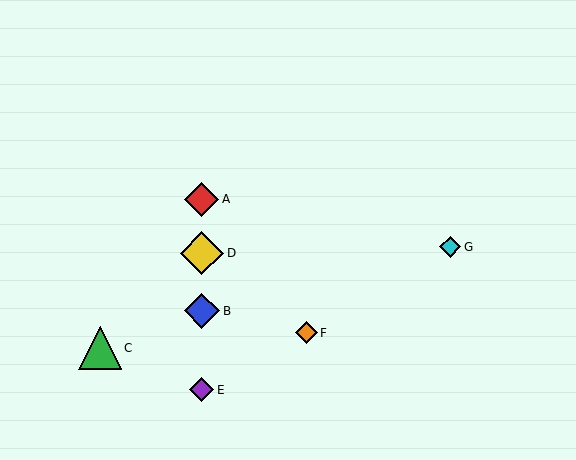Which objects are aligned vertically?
Objects A, B, D, E are aligned vertically.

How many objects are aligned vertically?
4 objects (A, B, D, E) are aligned vertically.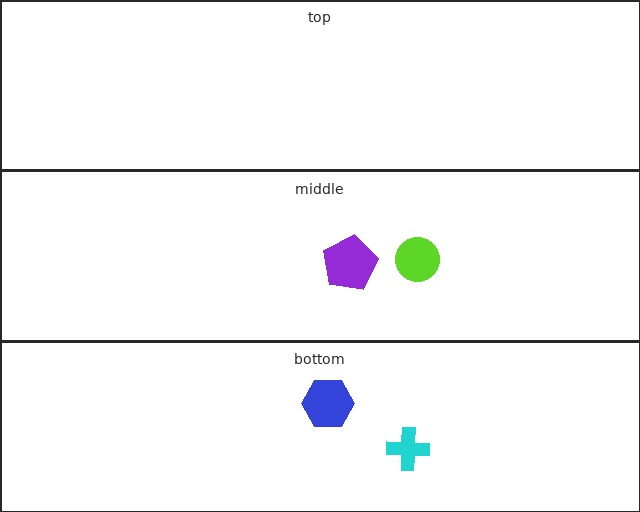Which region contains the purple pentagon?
The middle region.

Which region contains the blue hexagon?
The bottom region.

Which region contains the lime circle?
The middle region.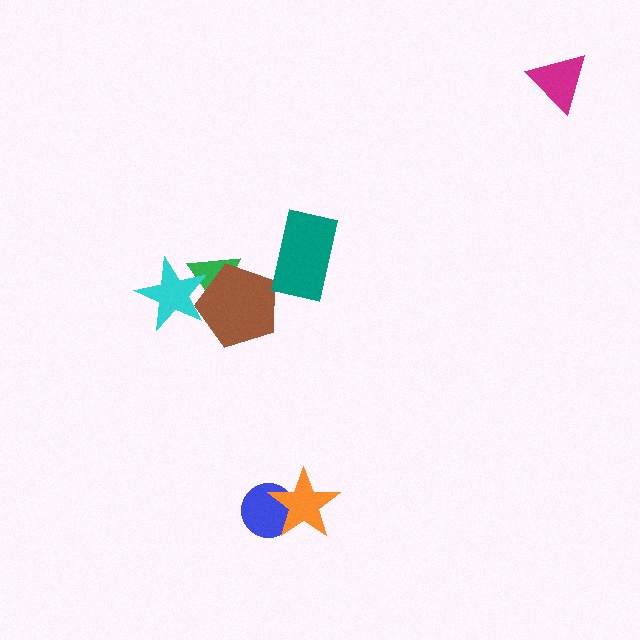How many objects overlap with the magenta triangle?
0 objects overlap with the magenta triangle.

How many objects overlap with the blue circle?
1 object overlaps with the blue circle.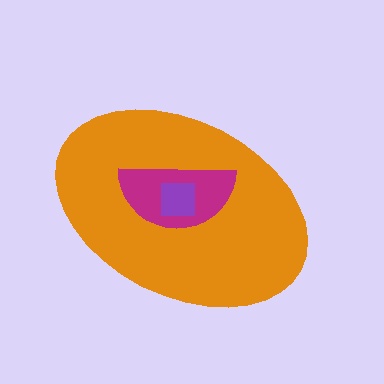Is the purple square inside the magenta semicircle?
Yes.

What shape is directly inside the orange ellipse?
The magenta semicircle.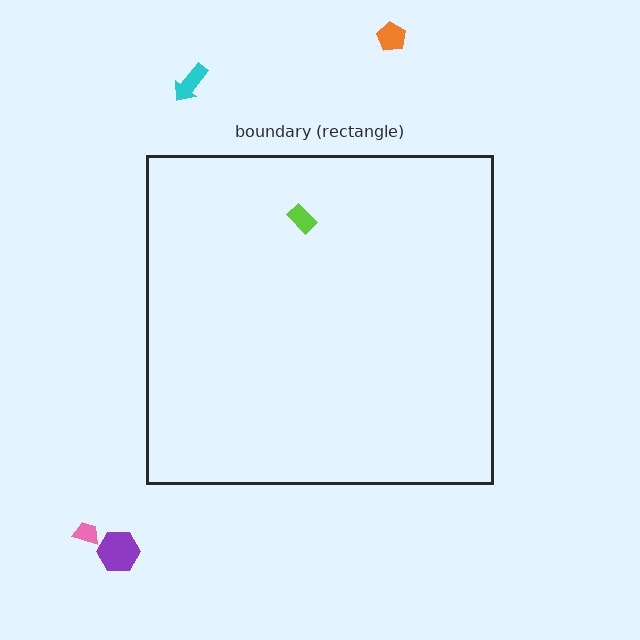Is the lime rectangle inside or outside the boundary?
Inside.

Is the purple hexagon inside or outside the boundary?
Outside.